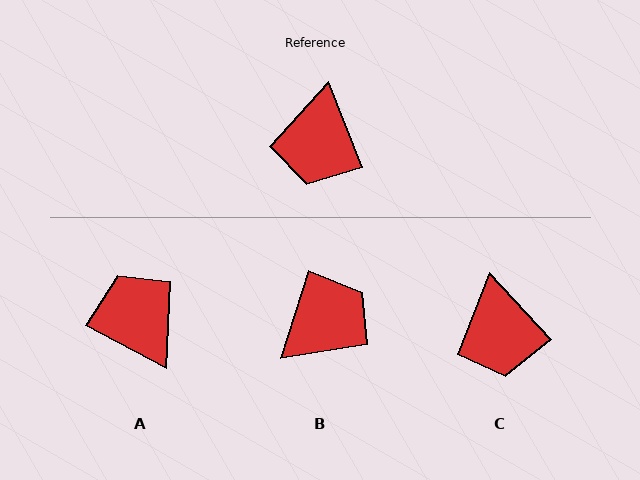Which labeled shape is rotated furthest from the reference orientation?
B, about 141 degrees away.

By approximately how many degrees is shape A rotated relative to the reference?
Approximately 140 degrees clockwise.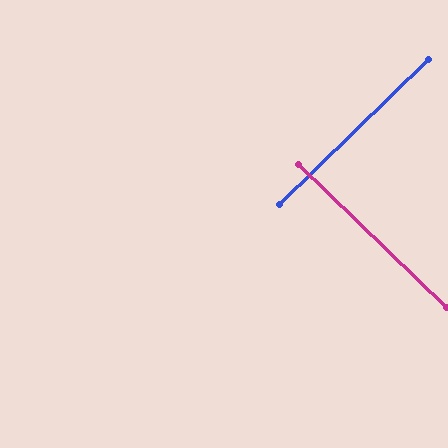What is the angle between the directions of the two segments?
Approximately 88 degrees.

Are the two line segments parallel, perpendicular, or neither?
Perpendicular — they meet at approximately 88°.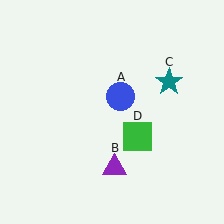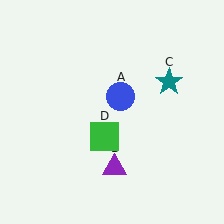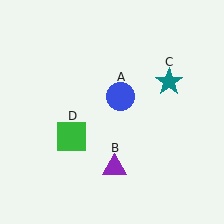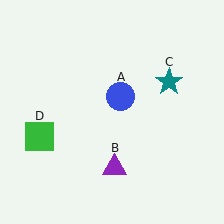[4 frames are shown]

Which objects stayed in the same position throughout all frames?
Blue circle (object A) and purple triangle (object B) and teal star (object C) remained stationary.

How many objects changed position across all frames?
1 object changed position: green square (object D).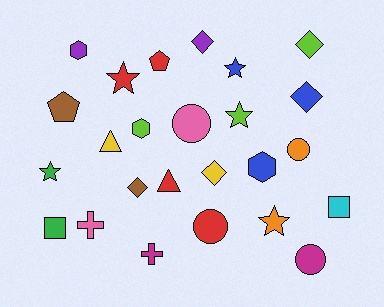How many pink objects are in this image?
There are 2 pink objects.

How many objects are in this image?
There are 25 objects.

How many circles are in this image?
There are 4 circles.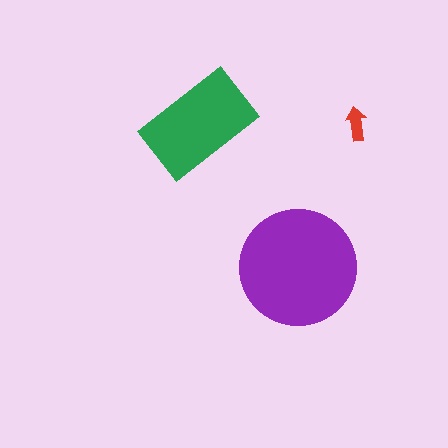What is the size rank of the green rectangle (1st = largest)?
2nd.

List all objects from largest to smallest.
The purple circle, the green rectangle, the red arrow.